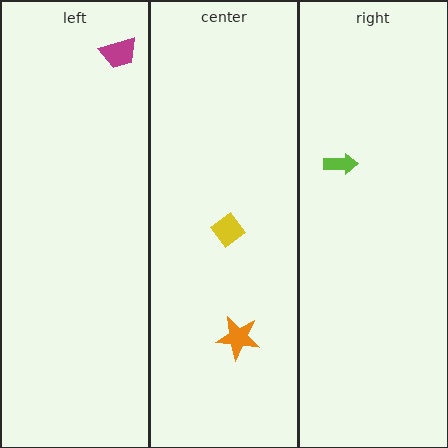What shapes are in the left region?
The magenta trapezoid.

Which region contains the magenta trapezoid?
The left region.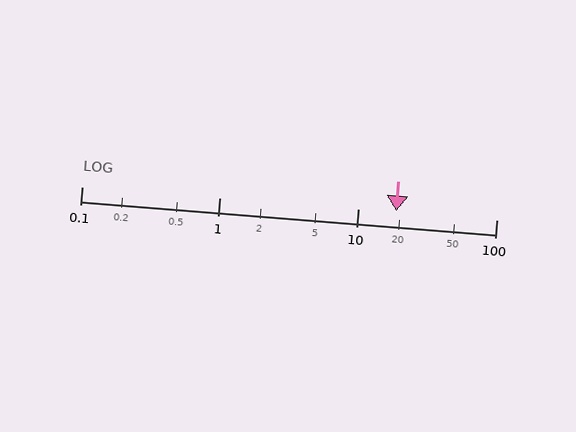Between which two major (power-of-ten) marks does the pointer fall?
The pointer is between 10 and 100.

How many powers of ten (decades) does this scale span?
The scale spans 3 decades, from 0.1 to 100.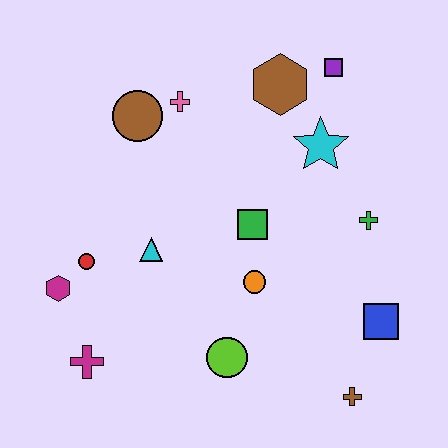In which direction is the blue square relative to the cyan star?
The blue square is below the cyan star.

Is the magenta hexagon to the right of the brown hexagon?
No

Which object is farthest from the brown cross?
The brown circle is farthest from the brown cross.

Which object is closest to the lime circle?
The orange circle is closest to the lime circle.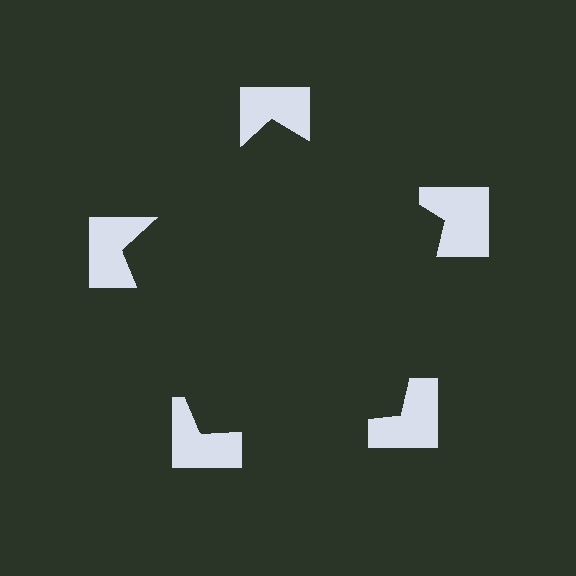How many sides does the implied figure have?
5 sides.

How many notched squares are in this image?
There are 5 — one at each vertex of the illusory pentagon.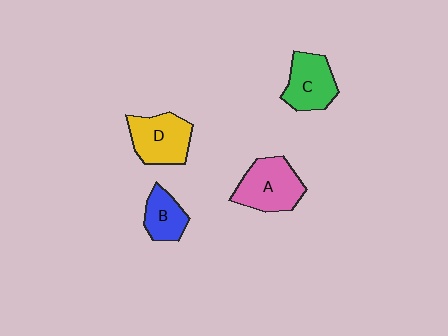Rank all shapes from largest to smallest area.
From largest to smallest: A (pink), D (yellow), C (green), B (blue).